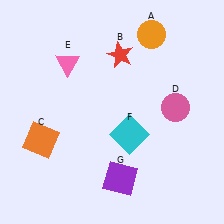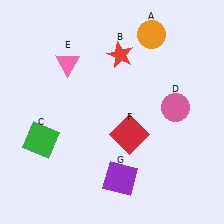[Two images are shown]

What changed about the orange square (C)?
In Image 1, C is orange. In Image 2, it changed to green.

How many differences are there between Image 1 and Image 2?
There are 2 differences between the two images.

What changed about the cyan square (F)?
In Image 1, F is cyan. In Image 2, it changed to red.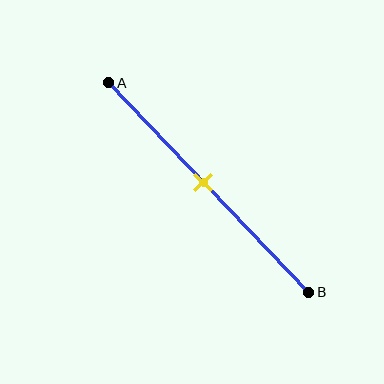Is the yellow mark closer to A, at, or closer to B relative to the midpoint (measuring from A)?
The yellow mark is approximately at the midpoint of segment AB.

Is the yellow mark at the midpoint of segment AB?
Yes, the mark is approximately at the midpoint.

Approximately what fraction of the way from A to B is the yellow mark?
The yellow mark is approximately 50% of the way from A to B.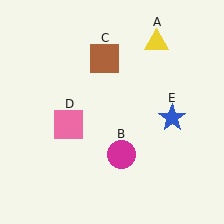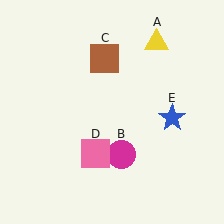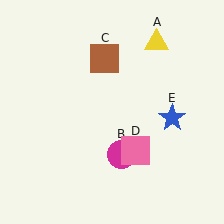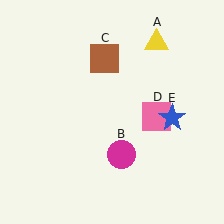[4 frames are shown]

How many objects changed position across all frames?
1 object changed position: pink square (object D).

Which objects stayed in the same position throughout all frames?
Yellow triangle (object A) and magenta circle (object B) and brown square (object C) and blue star (object E) remained stationary.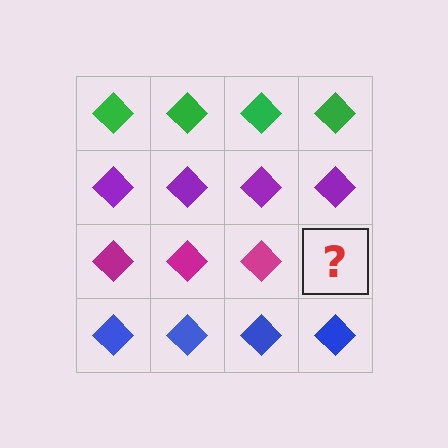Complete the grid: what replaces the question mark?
The question mark should be replaced with a magenta diamond.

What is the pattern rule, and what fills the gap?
The rule is that each row has a consistent color. The gap should be filled with a magenta diamond.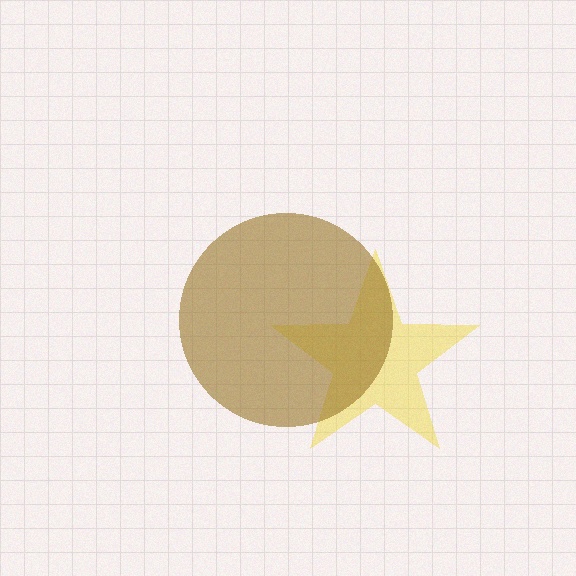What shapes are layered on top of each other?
The layered shapes are: a yellow star, a brown circle.